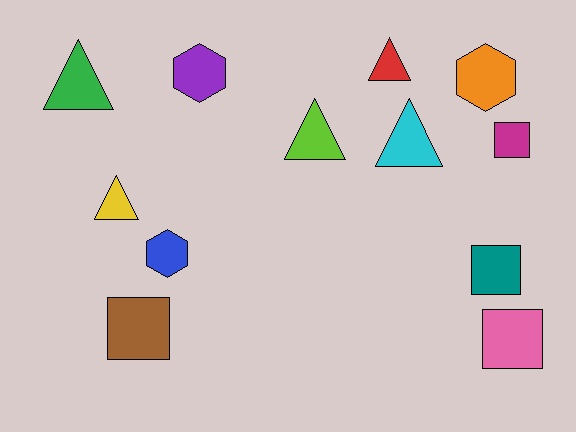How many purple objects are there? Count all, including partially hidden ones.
There is 1 purple object.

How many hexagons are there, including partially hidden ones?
There are 3 hexagons.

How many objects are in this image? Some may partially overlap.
There are 12 objects.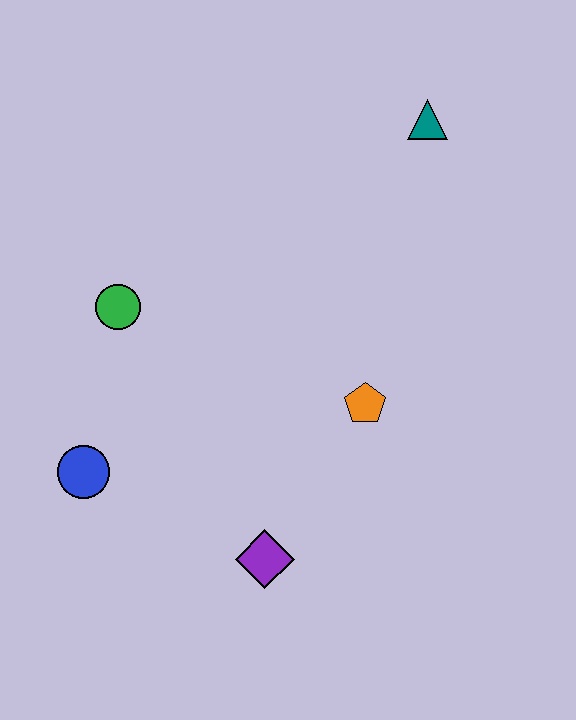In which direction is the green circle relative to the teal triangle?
The green circle is to the left of the teal triangle.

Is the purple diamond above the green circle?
No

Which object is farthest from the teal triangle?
The blue circle is farthest from the teal triangle.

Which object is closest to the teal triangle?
The orange pentagon is closest to the teal triangle.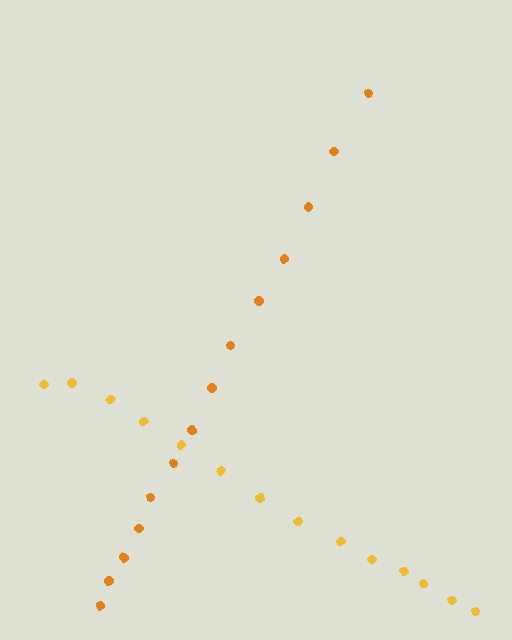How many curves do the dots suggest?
There are 2 distinct paths.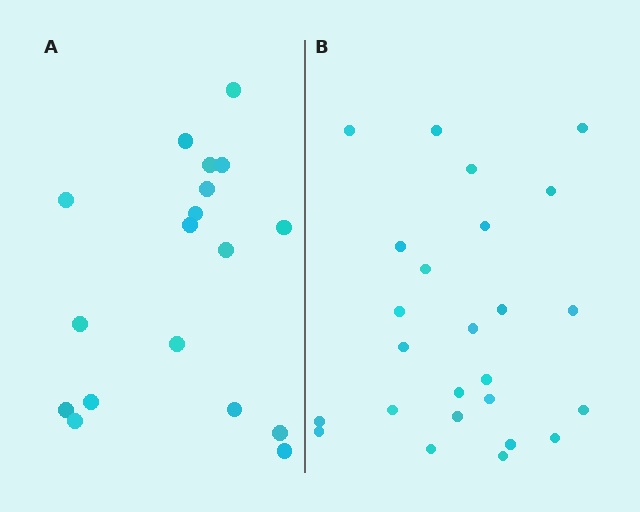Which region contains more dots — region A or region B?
Region B (the right region) has more dots.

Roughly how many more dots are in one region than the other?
Region B has roughly 8 or so more dots than region A.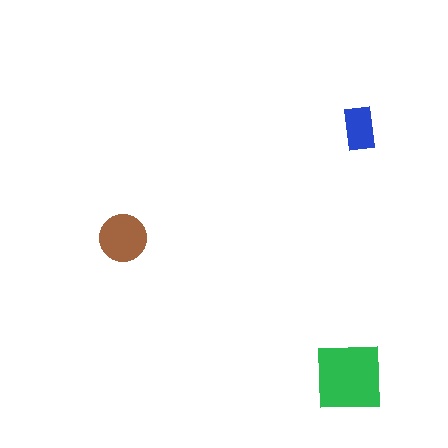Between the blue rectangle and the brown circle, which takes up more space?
The brown circle.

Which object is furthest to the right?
The blue rectangle is rightmost.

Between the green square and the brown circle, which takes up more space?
The green square.